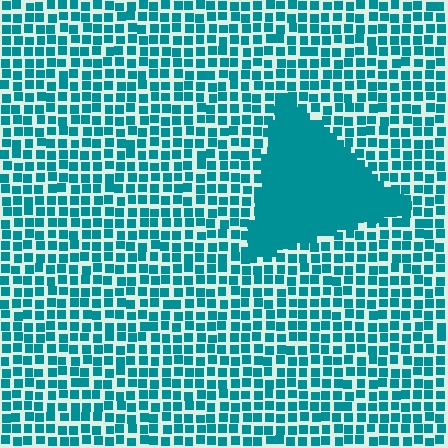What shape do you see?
I see a triangle.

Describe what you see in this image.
The image contains small teal elements arranged at two different densities. A triangle-shaped region is visible where the elements are more densely packed than the surrounding area.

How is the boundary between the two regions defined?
The boundary is defined by a change in element density (approximately 2.9x ratio). All elements are the same color, size, and shape.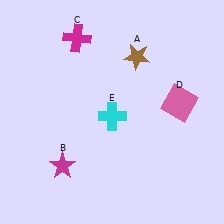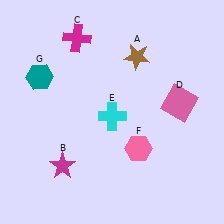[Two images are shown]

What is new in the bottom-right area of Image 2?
A pink hexagon (F) was added in the bottom-right area of Image 2.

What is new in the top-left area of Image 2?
A teal hexagon (G) was added in the top-left area of Image 2.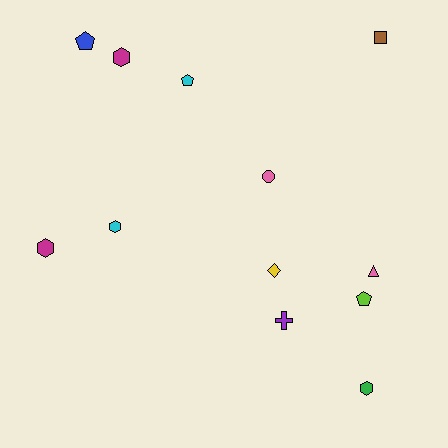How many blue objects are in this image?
There is 1 blue object.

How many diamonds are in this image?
There is 1 diamond.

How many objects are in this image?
There are 12 objects.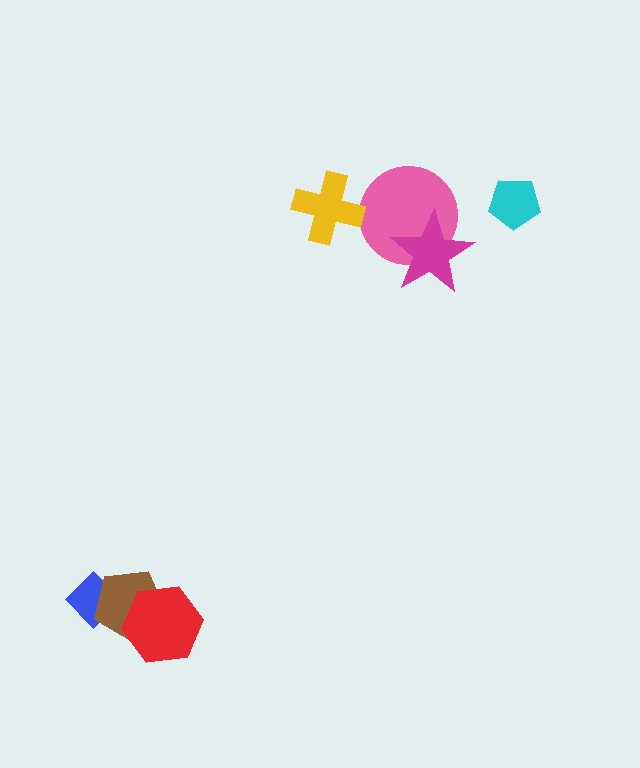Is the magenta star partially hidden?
No, no other shape covers it.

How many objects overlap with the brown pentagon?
2 objects overlap with the brown pentagon.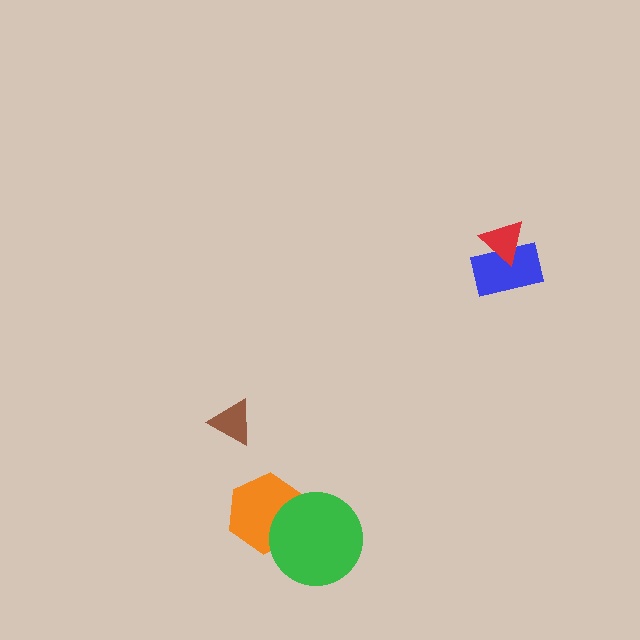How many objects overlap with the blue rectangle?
1 object overlaps with the blue rectangle.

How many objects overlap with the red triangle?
1 object overlaps with the red triangle.